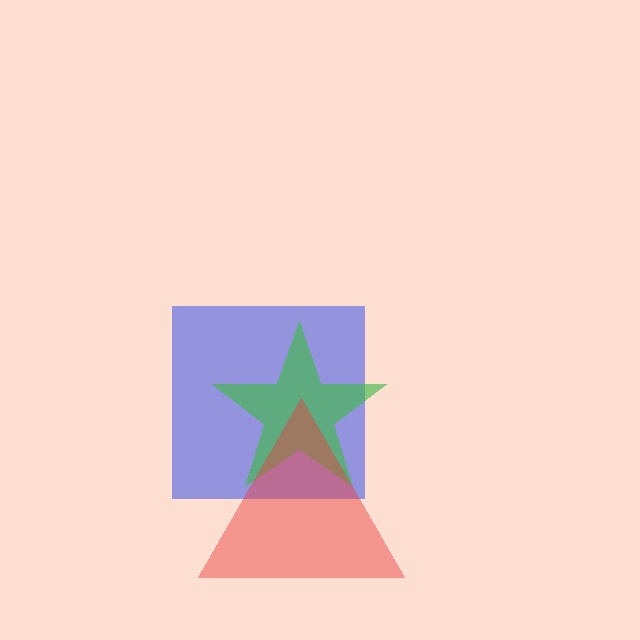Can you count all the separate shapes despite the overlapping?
Yes, there are 3 separate shapes.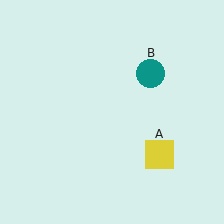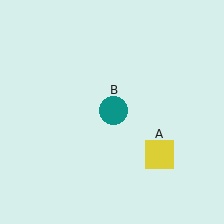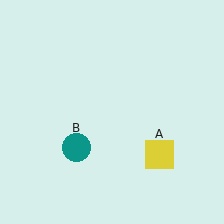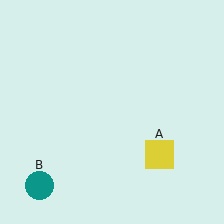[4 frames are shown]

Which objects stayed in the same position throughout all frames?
Yellow square (object A) remained stationary.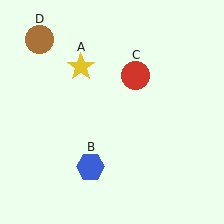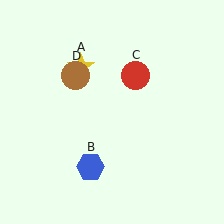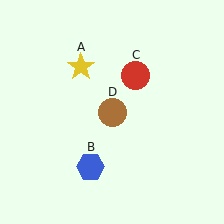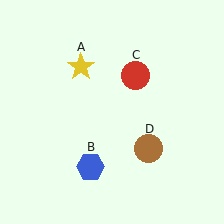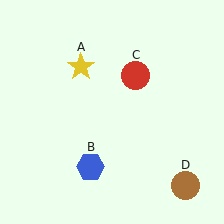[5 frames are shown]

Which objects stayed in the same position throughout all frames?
Yellow star (object A) and blue hexagon (object B) and red circle (object C) remained stationary.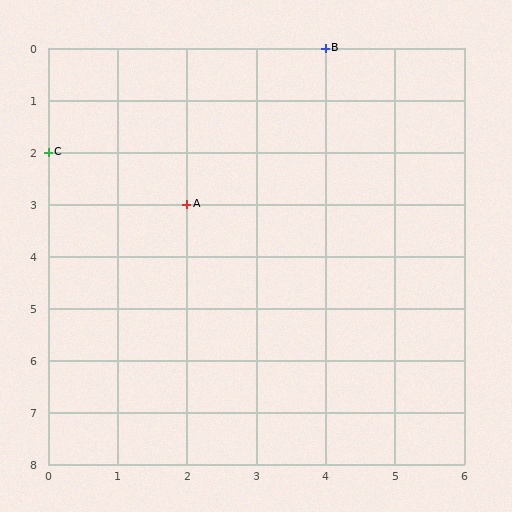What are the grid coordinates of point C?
Point C is at grid coordinates (0, 2).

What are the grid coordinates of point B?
Point B is at grid coordinates (4, 0).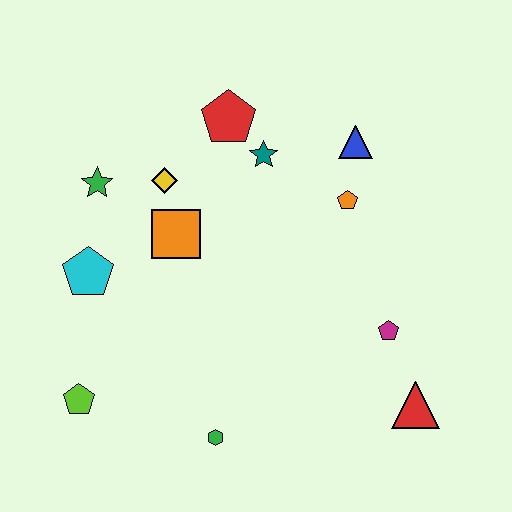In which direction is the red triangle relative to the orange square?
The red triangle is to the right of the orange square.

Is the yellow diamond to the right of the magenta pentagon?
No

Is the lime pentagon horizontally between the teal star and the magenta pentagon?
No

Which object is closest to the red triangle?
The magenta pentagon is closest to the red triangle.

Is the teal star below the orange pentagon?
No